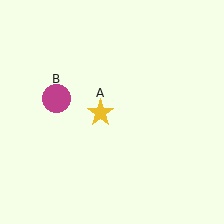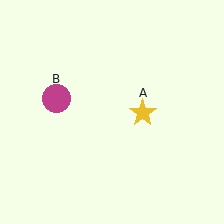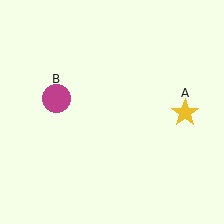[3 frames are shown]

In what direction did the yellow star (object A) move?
The yellow star (object A) moved right.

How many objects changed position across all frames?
1 object changed position: yellow star (object A).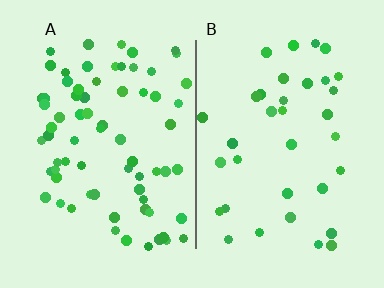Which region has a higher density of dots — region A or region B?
A (the left).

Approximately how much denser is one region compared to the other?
Approximately 2.0× — region A over region B.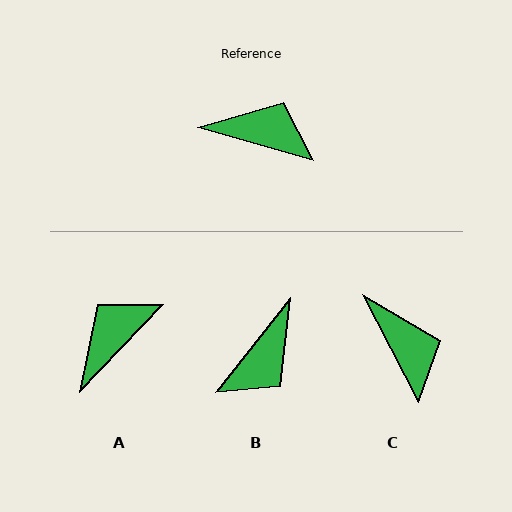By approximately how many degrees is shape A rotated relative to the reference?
Approximately 63 degrees counter-clockwise.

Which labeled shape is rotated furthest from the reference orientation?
B, about 112 degrees away.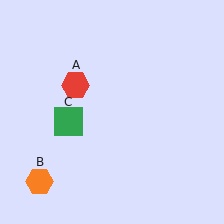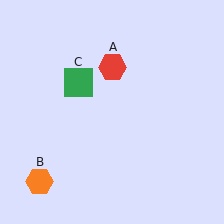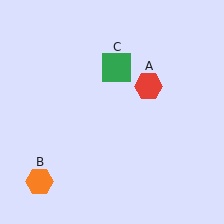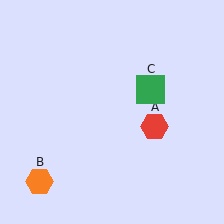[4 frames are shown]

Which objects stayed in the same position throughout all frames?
Orange hexagon (object B) remained stationary.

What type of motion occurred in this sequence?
The red hexagon (object A), green square (object C) rotated clockwise around the center of the scene.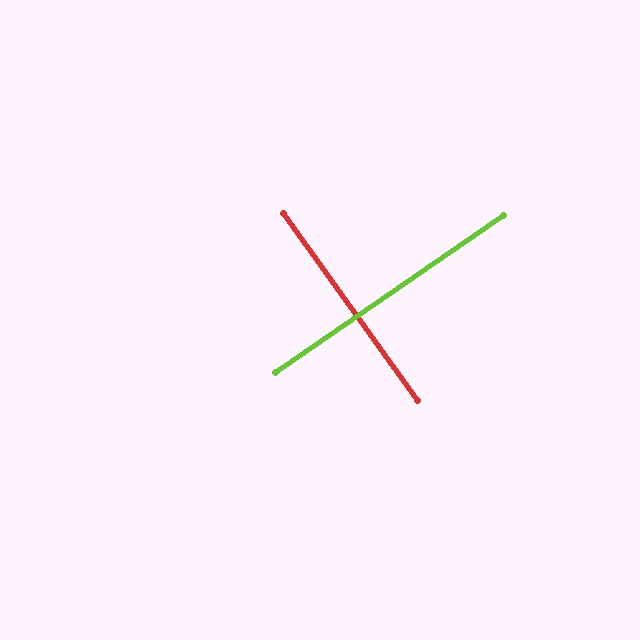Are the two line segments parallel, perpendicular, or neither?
Perpendicular — they meet at approximately 89°.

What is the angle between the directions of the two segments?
Approximately 89 degrees.